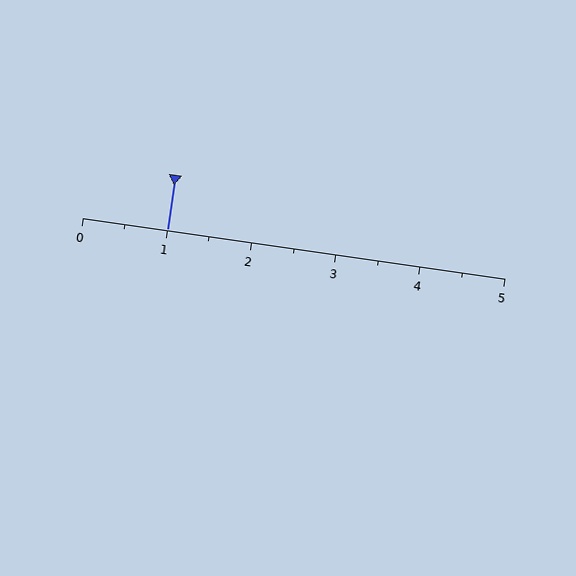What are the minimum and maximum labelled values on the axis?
The axis runs from 0 to 5.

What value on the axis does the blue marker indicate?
The marker indicates approximately 1.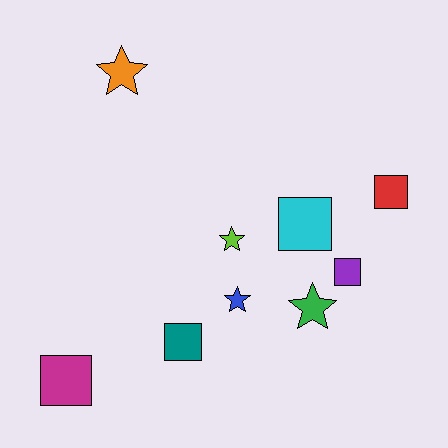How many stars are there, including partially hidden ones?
There are 4 stars.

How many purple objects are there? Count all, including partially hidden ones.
There is 1 purple object.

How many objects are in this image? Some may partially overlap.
There are 9 objects.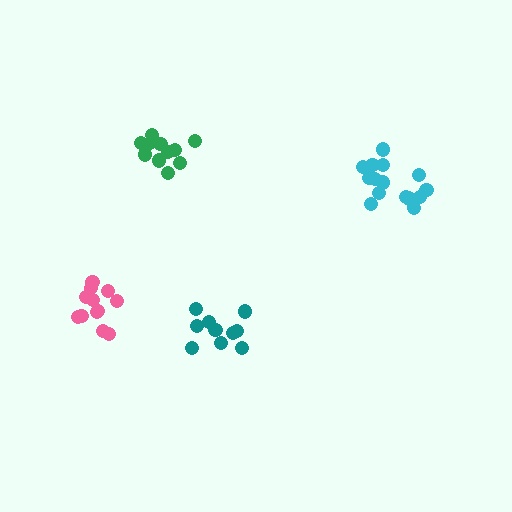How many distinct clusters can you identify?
There are 4 distinct clusters.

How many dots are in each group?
Group 1: 10 dots, Group 2: 11 dots, Group 3: 15 dots, Group 4: 12 dots (48 total).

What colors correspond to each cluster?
The clusters are colored: teal, green, cyan, pink.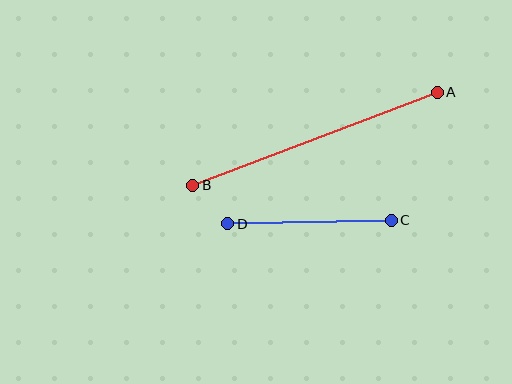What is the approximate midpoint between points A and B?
The midpoint is at approximately (315, 139) pixels.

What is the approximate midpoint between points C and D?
The midpoint is at approximately (310, 222) pixels.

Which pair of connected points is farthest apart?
Points A and B are farthest apart.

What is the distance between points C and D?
The distance is approximately 164 pixels.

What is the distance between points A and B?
The distance is approximately 261 pixels.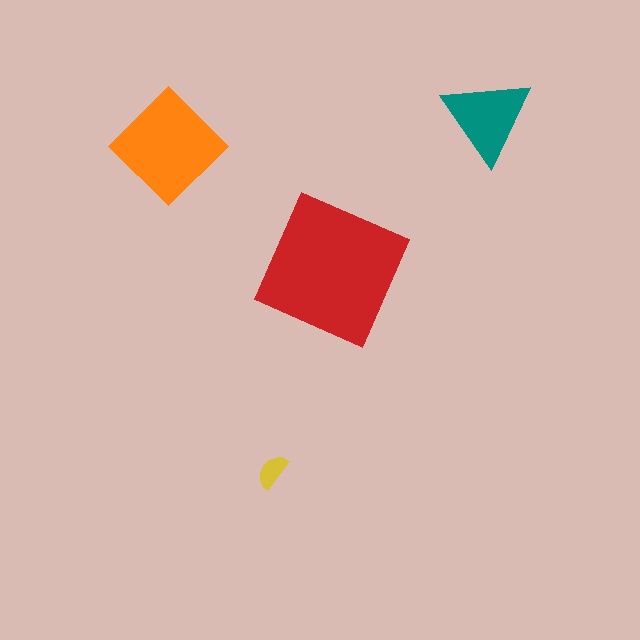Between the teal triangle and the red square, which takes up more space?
The red square.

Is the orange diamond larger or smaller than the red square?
Smaller.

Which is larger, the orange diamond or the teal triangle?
The orange diamond.